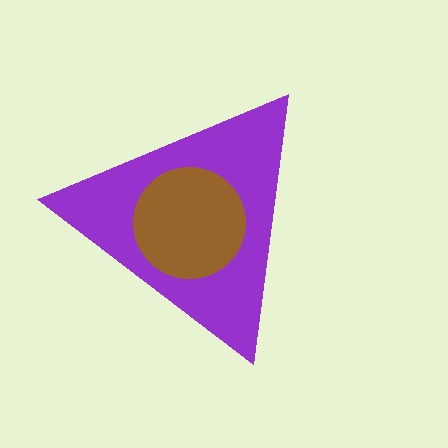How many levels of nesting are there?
2.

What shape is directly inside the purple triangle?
The brown circle.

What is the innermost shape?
The brown circle.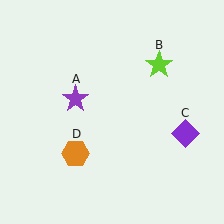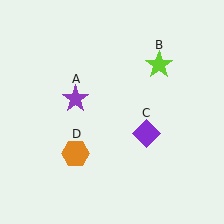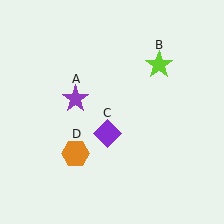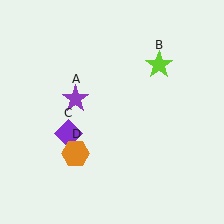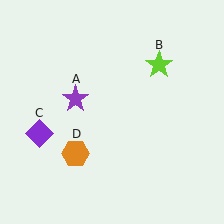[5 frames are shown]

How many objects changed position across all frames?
1 object changed position: purple diamond (object C).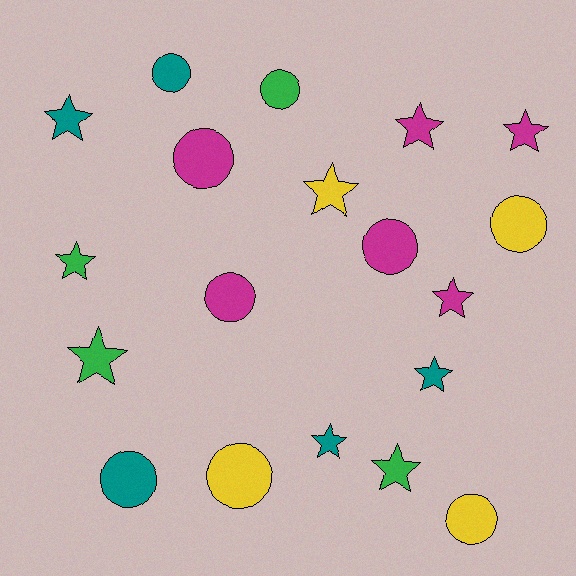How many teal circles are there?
There are 2 teal circles.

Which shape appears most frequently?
Star, with 10 objects.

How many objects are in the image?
There are 19 objects.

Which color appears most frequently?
Magenta, with 6 objects.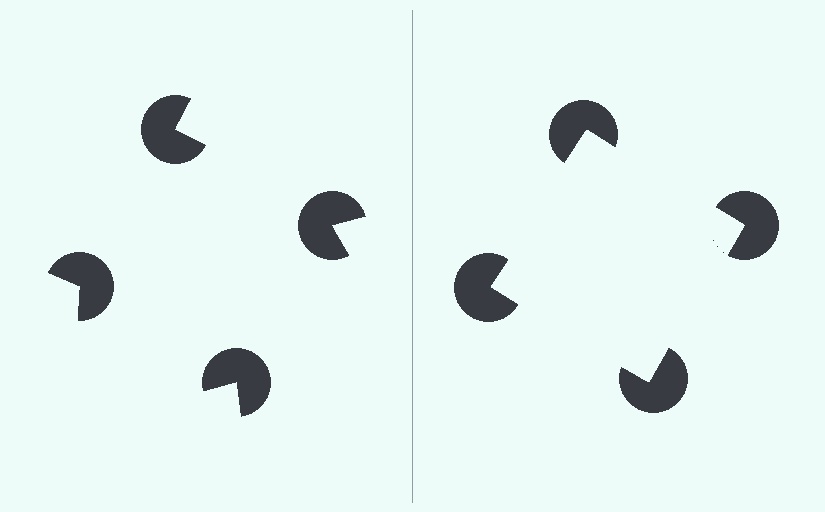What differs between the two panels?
The pac-man discs are positioned identically on both sides; only the wedge orientations differ. On the right they align to a square; on the left they are misaligned.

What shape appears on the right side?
An illusory square.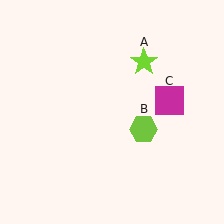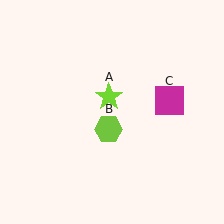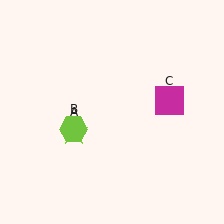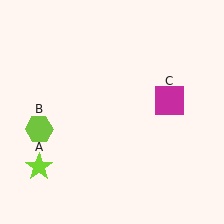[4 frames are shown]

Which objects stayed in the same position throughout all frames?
Magenta square (object C) remained stationary.